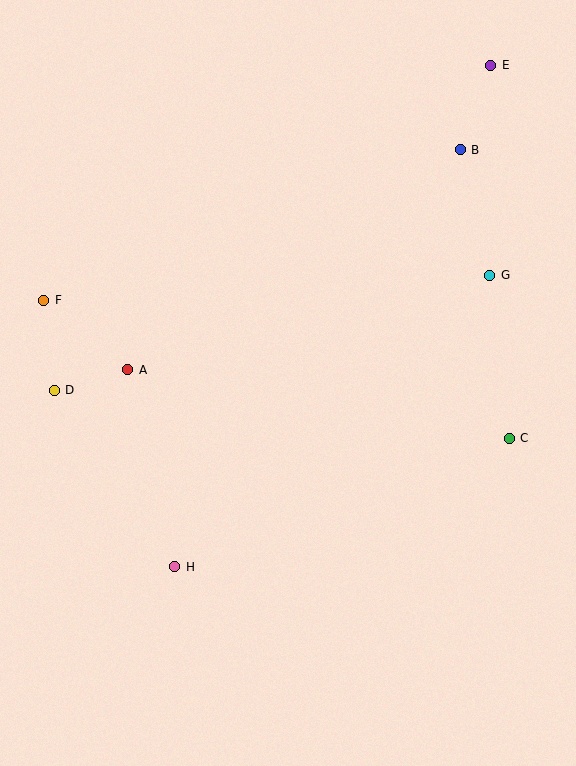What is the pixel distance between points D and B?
The distance between D and B is 472 pixels.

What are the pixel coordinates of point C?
Point C is at (509, 438).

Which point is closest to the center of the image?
Point A at (128, 370) is closest to the center.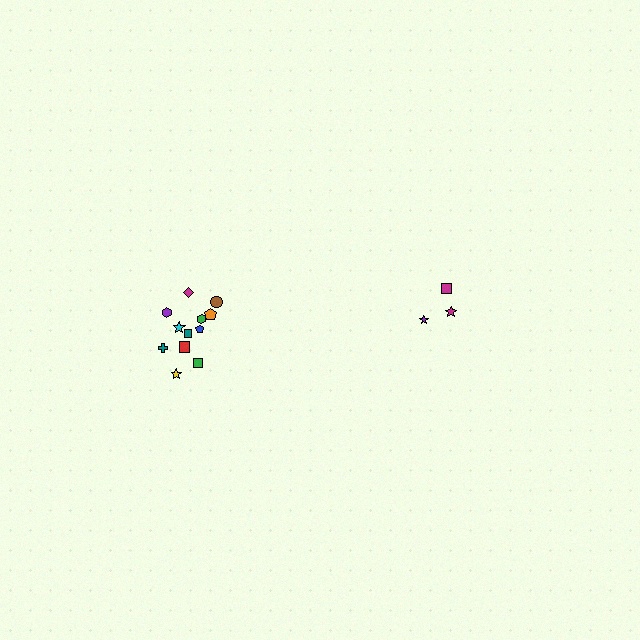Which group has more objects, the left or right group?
The left group.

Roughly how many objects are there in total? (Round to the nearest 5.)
Roughly 15 objects in total.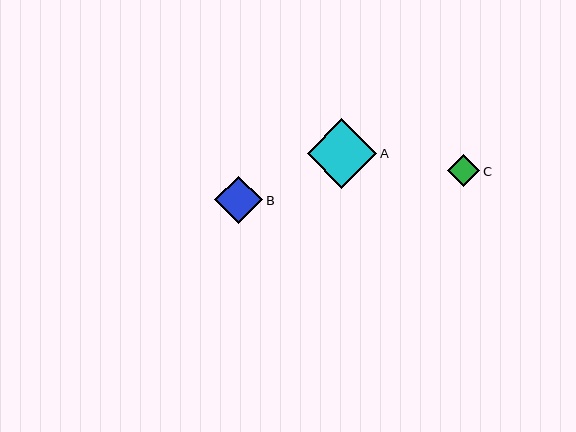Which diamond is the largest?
Diamond A is the largest with a size of approximately 70 pixels.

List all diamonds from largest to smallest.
From largest to smallest: A, B, C.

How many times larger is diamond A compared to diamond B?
Diamond A is approximately 1.5 times the size of diamond B.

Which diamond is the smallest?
Diamond C is the smallest with a size of approximately 32 pixels.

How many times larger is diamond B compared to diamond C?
Diamond B is approximately 1.5 times the size of diamond C.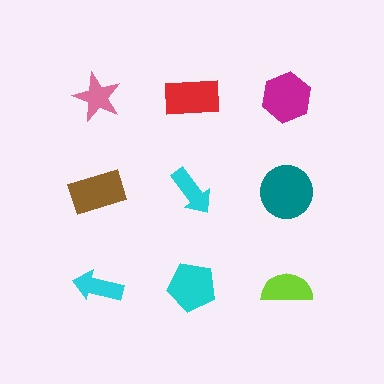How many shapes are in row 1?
3 shapes.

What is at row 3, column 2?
A cyan pentagon.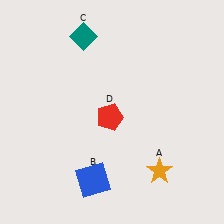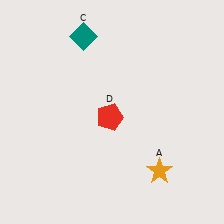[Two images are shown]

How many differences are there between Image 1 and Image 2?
There is 1 difference between the two images.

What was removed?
The blue square (B) was removed in Image 2.